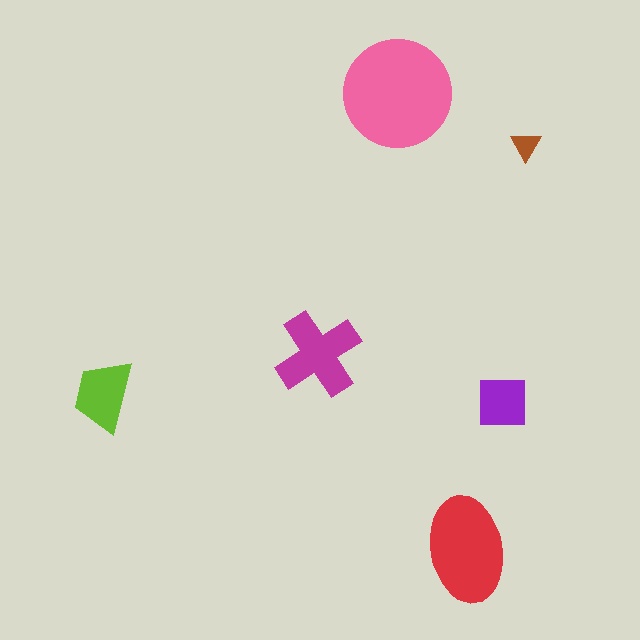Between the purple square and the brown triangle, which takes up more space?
The purple square.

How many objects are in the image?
There are 6 objects in the image.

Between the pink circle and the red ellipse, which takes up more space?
The pink circle.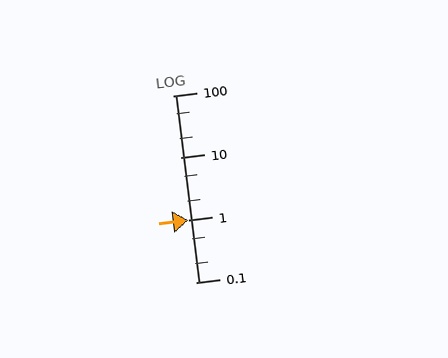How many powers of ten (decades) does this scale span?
The scale spans 3 decades, from 0.1 to 100.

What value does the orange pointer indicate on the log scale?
The pointer indicates approximately 1.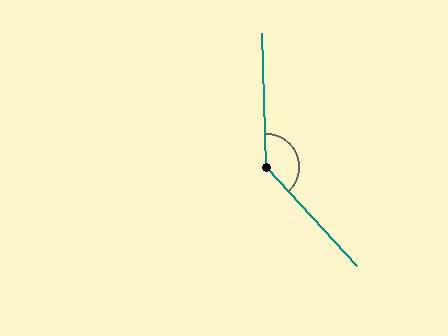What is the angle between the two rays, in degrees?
Approximately 139 degrees.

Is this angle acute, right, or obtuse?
It is obtuse.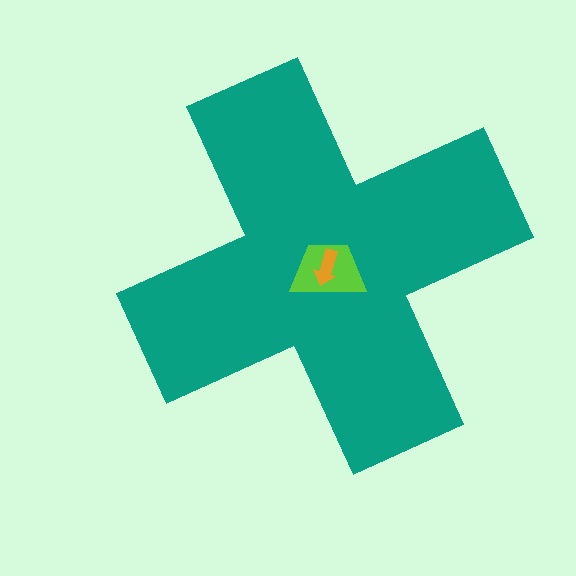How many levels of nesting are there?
3.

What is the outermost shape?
The teal cross.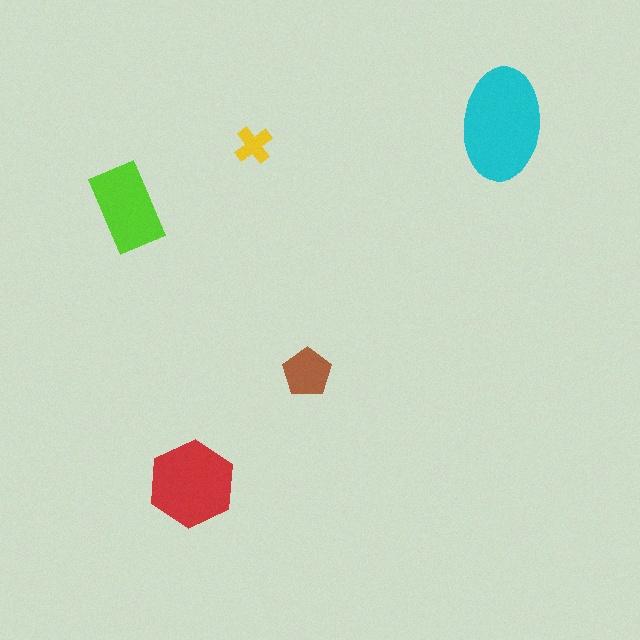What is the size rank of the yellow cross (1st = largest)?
5th.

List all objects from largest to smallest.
The cyan ellipse, the red hexagon, the lime rectangle, the brown pentagon, the yellow cross.